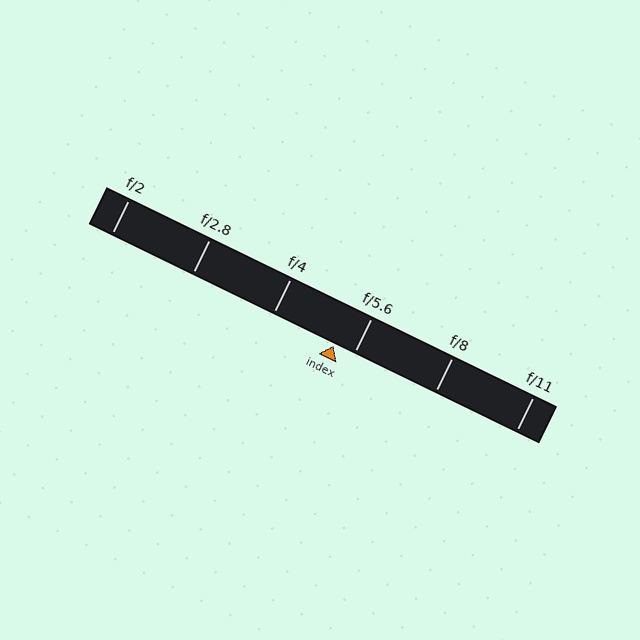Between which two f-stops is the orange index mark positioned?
The index mark is between f/4 and f/5.6.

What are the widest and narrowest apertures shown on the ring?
The widest aperture shown is f/2 and the narrowest is f/11.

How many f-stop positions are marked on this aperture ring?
There are 6 f-stop positions marked.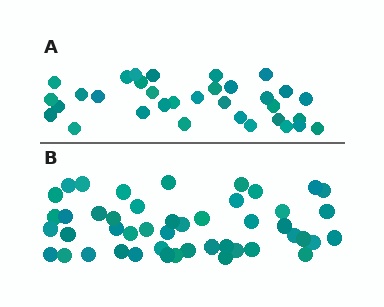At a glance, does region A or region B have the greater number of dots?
Region B (the bottom region) has more dots.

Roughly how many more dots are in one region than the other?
Region B has approximately 15 more dots than region A.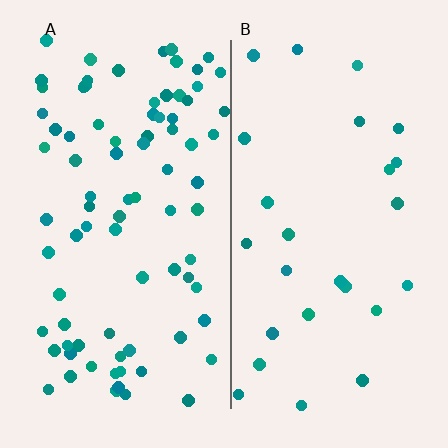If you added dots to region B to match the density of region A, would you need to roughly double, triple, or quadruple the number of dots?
Approximately triple.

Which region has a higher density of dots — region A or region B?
A (the left).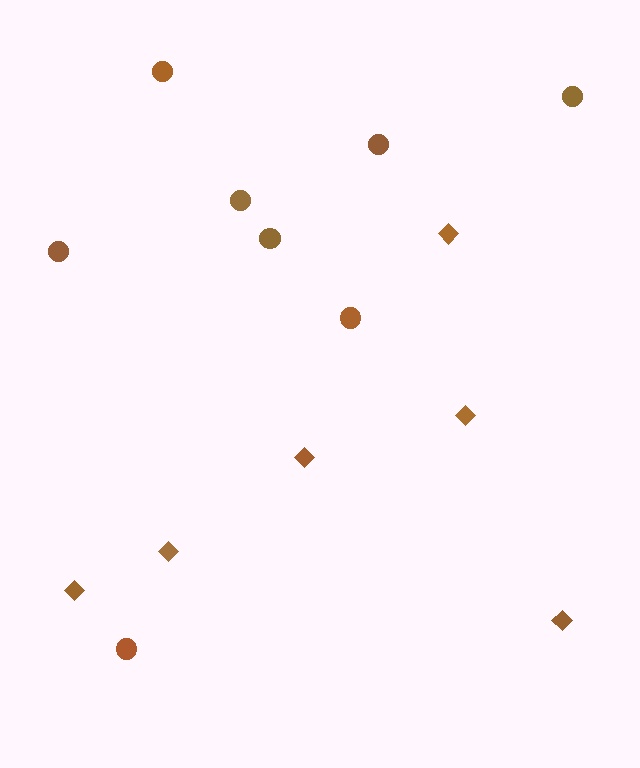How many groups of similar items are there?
There are 2 groups: one group of circles (8) and one group of diamonds (6).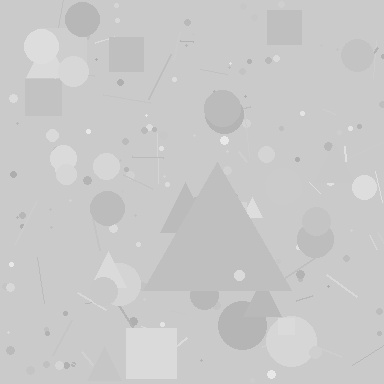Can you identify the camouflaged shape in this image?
The camouflaged shape is a triangle.